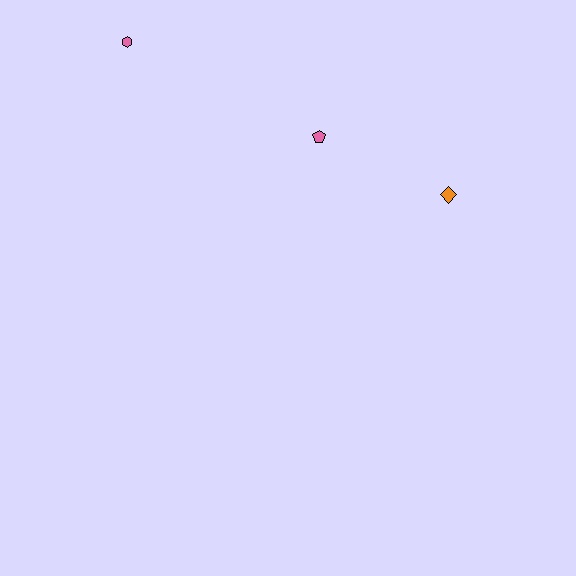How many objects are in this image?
There are 3 objects.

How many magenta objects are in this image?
There are no magenta objects.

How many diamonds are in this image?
There is 1 diamond.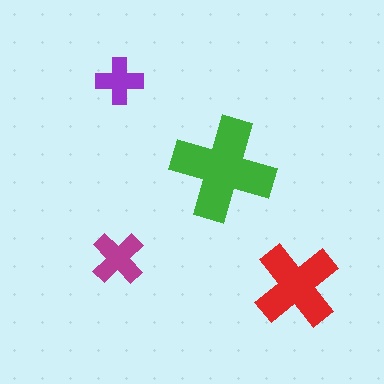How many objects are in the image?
There are 4 objects in the image.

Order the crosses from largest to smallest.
the green one, the red one, the magenta one, the purple one.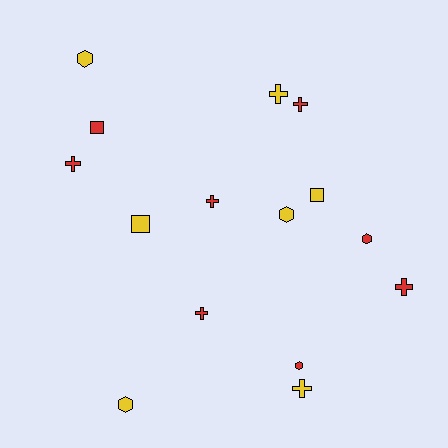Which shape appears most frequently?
Cross, with 7 objects.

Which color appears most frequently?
Red, with 8 objects.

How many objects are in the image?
There are 15 objects.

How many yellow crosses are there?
There are 2 yellow crosses.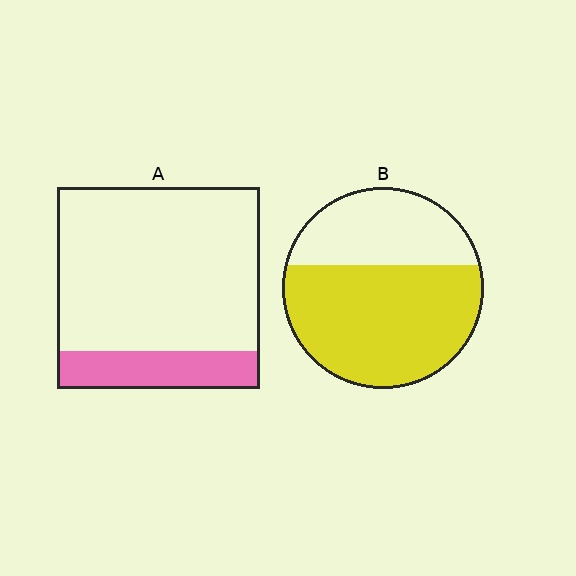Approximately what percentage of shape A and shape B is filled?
A is approximately 20% and B is approximately 65%.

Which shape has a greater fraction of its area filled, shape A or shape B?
Shape B.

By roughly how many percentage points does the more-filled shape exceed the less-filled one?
By roughly 45 percentage points (B over A).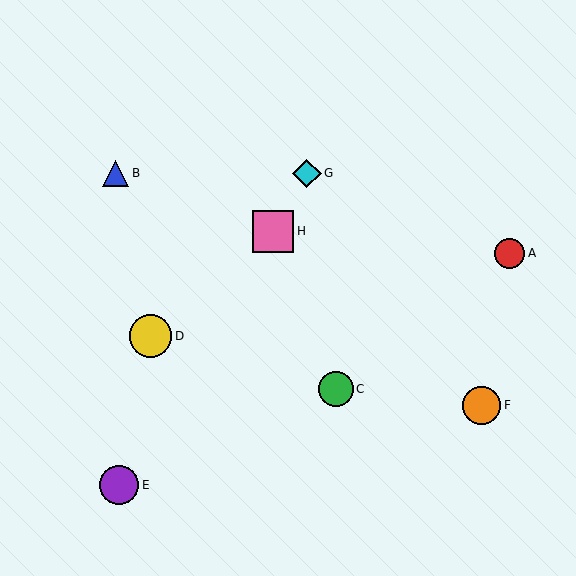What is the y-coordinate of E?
Object E is at y≈485.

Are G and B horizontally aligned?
Yes, both are at y≈173.